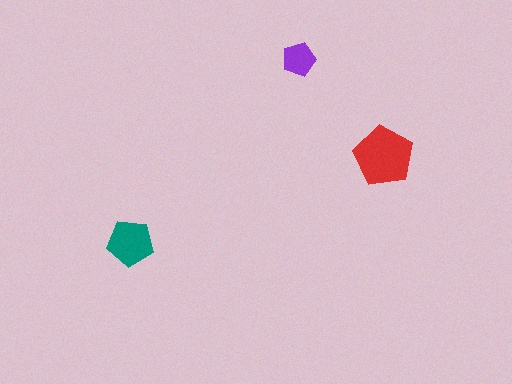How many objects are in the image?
There are 3 objects in the image.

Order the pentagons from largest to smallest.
the red one, the teal one, the purple one.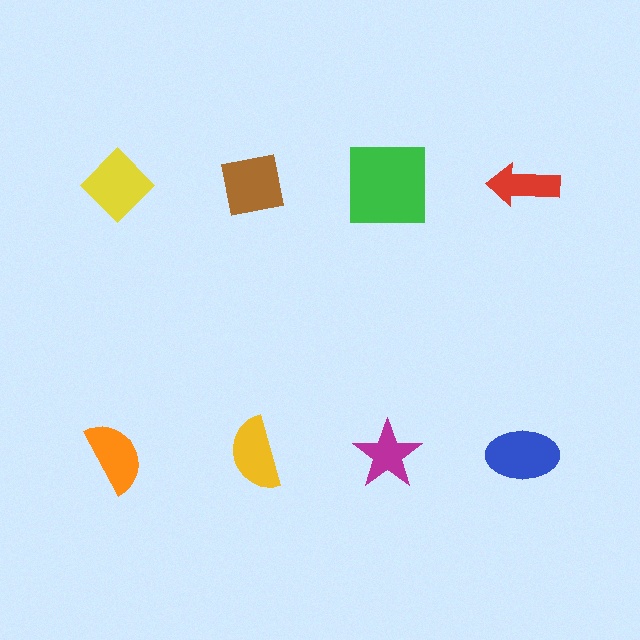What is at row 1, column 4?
A red arrow.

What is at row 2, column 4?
A blue ellipse.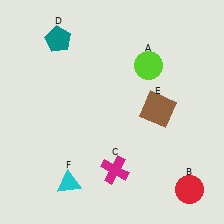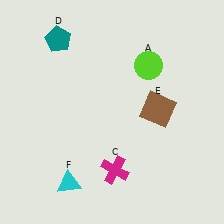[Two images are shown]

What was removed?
The red circle (B) was removed in Image 2.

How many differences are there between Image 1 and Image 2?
There is 1 difference between the two images.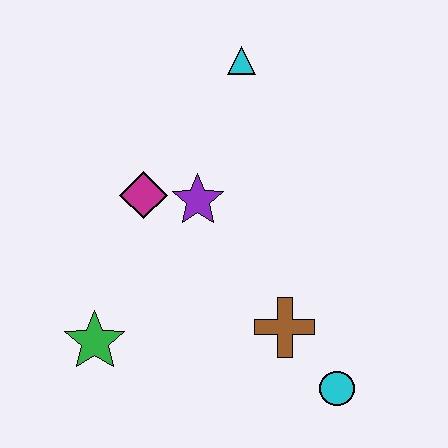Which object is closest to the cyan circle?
The brown cross is closest to the cyan circle.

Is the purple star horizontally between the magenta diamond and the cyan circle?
Yes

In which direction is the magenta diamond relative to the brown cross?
The magenta diamond is to the left of the brown cross.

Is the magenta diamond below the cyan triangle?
Yes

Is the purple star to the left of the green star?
No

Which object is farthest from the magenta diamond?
The cyan circle is farthest from the magenta diamond.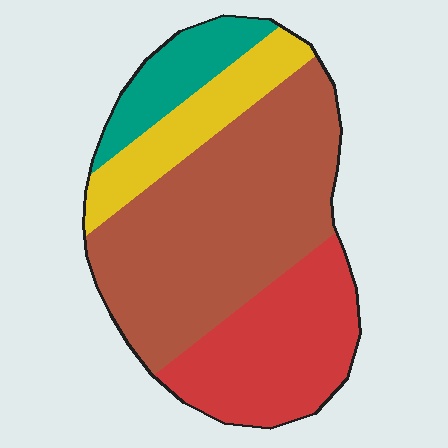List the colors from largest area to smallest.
From largest to smallest: brown, red, yellow, teal.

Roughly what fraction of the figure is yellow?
Yellow covers 14% of the figure.